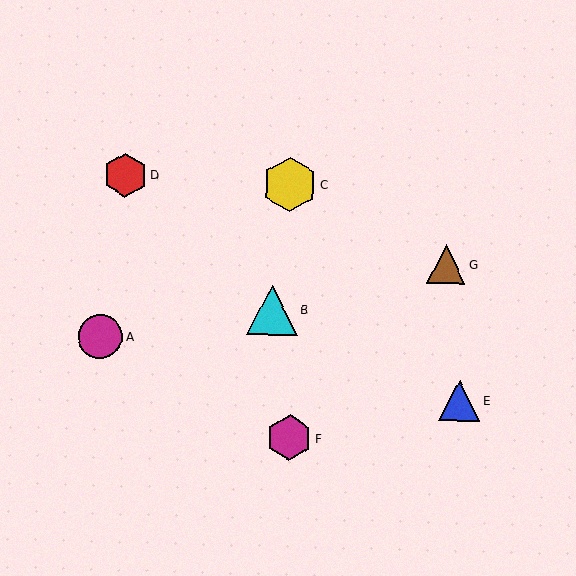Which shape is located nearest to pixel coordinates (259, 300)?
The cyan triangle (labeled B) at (272, 310) is nearest to that location.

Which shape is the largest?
The yellow hexagon (labeled C) is the largest.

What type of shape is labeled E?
Shape E is a blue triangle.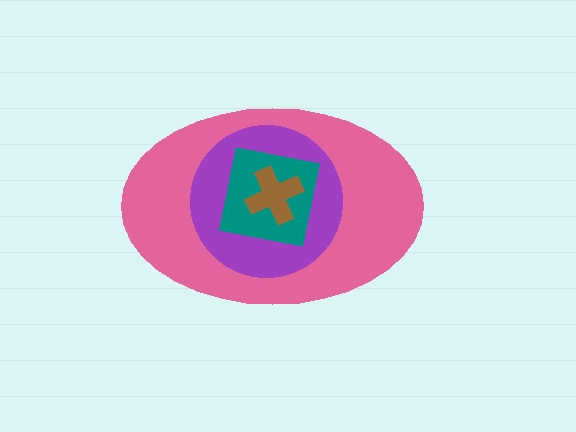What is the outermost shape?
The pink ellipse.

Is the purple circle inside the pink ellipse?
Yes.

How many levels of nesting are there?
4.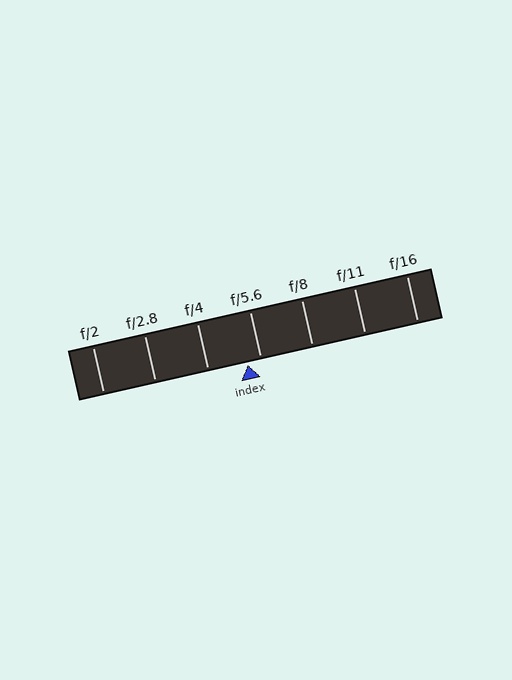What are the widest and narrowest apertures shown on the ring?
The widest aperture shown is f/2 and the narrowest is f/16.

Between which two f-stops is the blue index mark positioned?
The index mark is between f/4 and f/5.6.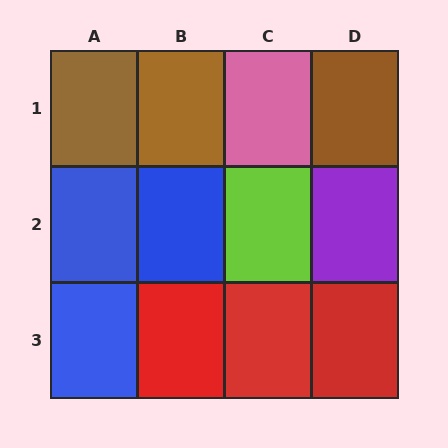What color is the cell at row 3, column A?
Blue.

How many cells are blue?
3 cells are blue.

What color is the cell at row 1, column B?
Brown.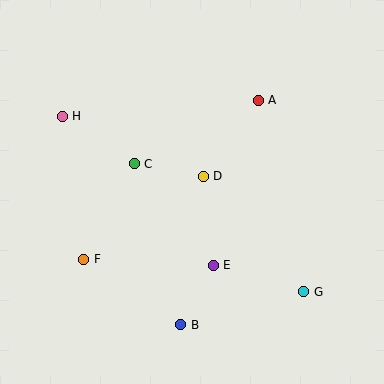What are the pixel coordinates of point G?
Point G is at (304, 292).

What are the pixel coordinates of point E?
Point E is at (213, 265).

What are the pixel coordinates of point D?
Point D is at (203, 176).